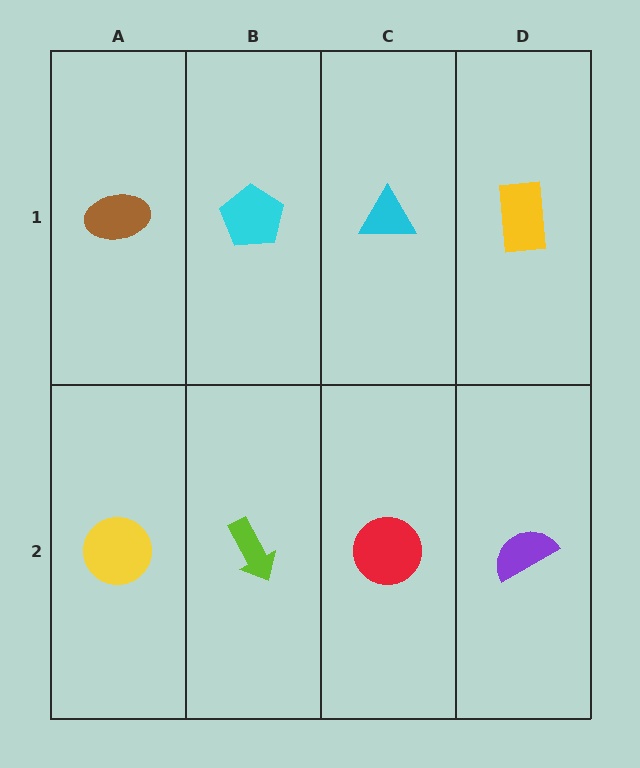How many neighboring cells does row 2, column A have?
2.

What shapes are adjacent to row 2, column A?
A brown ellipse (row 1, column A), a lime arrow (row 2, column B).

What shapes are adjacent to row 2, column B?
A cyan pentagon (row 1, column B), a yellow circle (row 2, column A), a red circle (row 2, column C).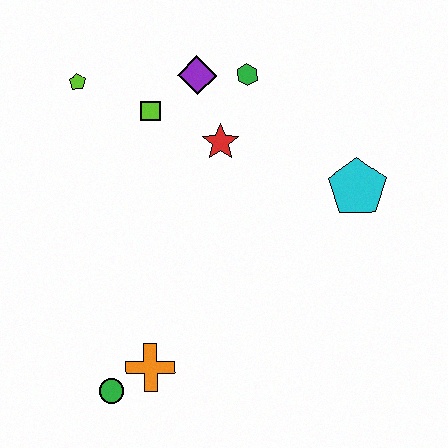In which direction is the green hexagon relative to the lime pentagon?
The green hexagon is to the right of the lime pentagon.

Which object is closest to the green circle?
The orange cross is closest to the green circle.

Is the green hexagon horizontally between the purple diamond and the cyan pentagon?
Yes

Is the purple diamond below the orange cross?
No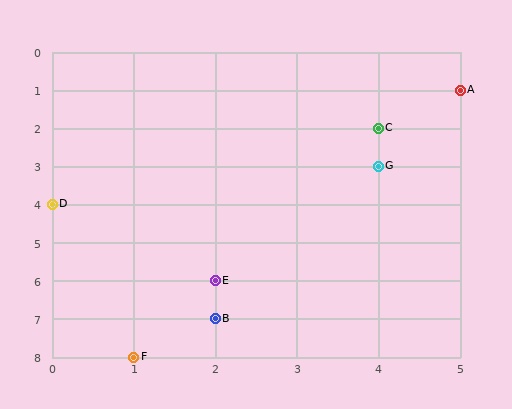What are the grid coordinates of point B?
Point B is at grid coordinates (2, 7).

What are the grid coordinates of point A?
Point A is at grid coordinates (5, 1).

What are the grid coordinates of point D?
Point D is at grid coordinates (0, 4).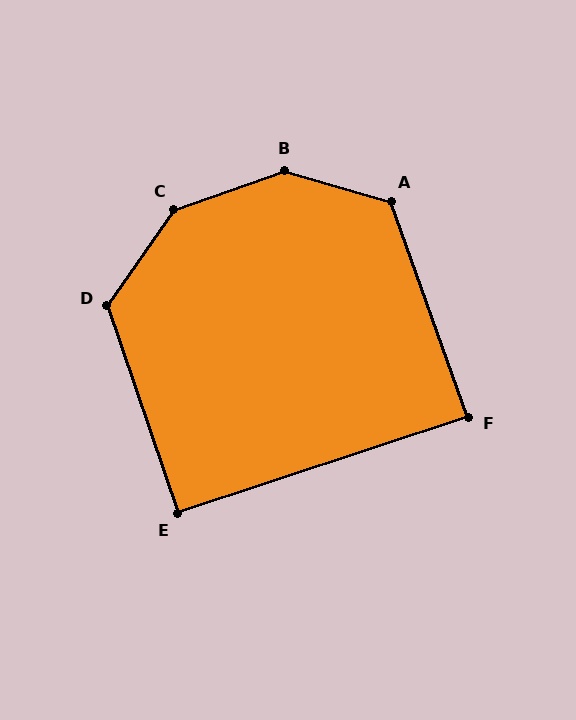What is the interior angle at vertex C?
Approximately 144 degrees (obtuse).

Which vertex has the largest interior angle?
B, at approximately 145 degrees.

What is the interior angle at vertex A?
Approximately 126 degrees (obtuse).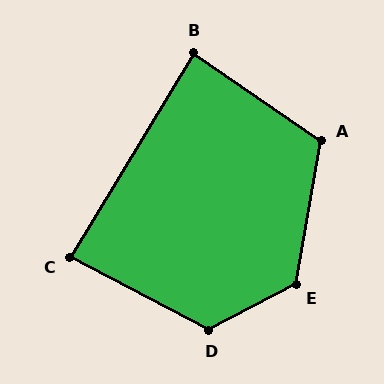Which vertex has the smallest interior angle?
C, at approximately 86 degrees.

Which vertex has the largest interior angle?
E, at approximately 128 degrees.